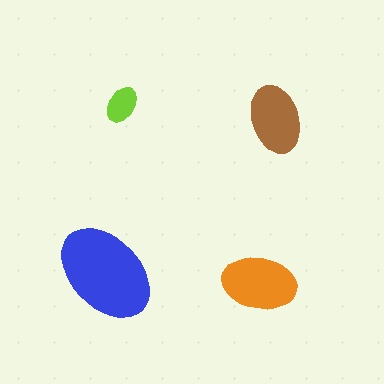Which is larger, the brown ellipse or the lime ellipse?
The brown one.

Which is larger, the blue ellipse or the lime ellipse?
The blue one.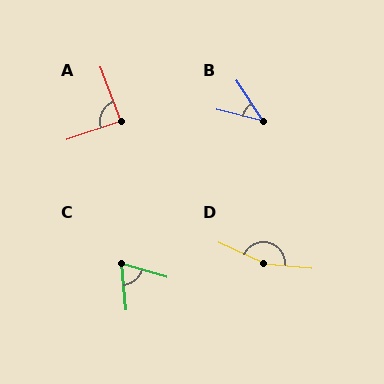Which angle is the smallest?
B, at approximately 43 degrees.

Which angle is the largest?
D, at approximately 160 degrees.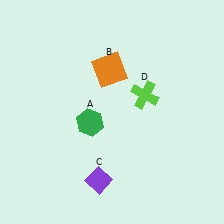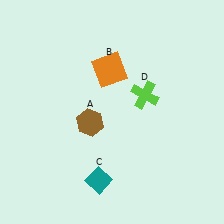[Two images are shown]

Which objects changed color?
A changed from green to brown. C changed from purple to teal.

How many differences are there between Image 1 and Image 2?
There are 2 differences between the two images.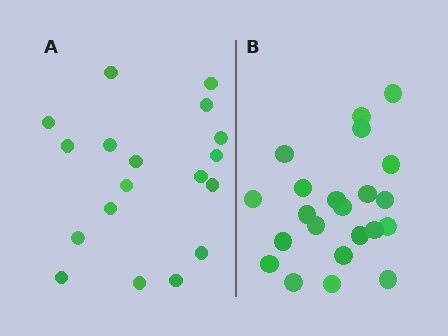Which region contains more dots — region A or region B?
Region B (the right region) has more dots.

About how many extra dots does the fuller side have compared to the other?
Region B has about 4 more dots than region A.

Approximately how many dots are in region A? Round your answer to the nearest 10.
About 20 dots. (The exact count is 18, which rounds to 20.)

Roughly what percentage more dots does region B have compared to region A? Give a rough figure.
About 20% more.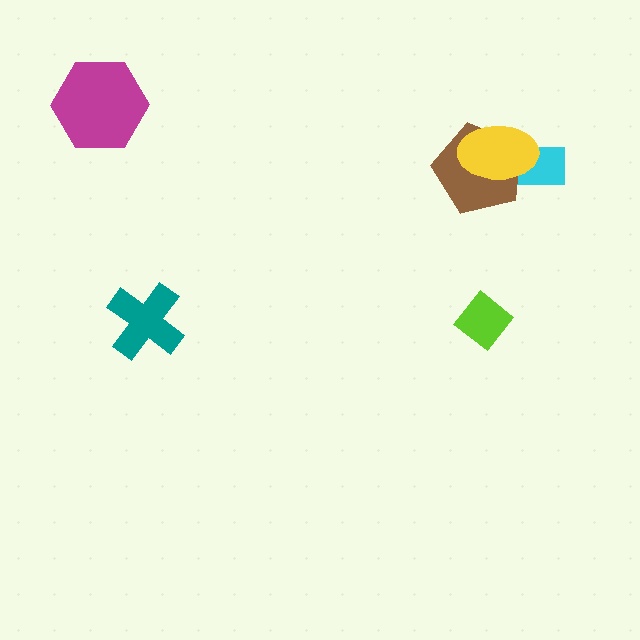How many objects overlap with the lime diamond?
0 objects overlap with the lime diamond.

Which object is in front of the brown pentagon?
The yellow ellipse is in front of the brown pentagon.